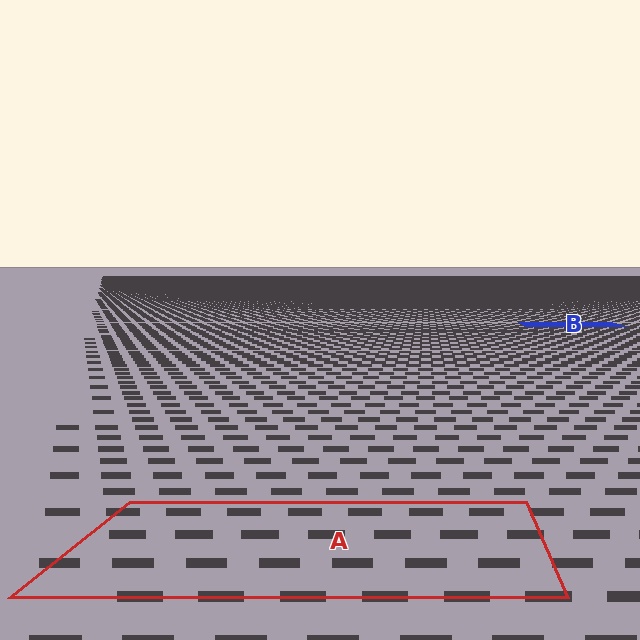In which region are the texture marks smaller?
The texture marks are smaller in region B, because it is farther away.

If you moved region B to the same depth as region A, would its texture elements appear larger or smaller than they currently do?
They would appear larger. At a closer depth, the same texture elements are projected at a bigger on-screen size.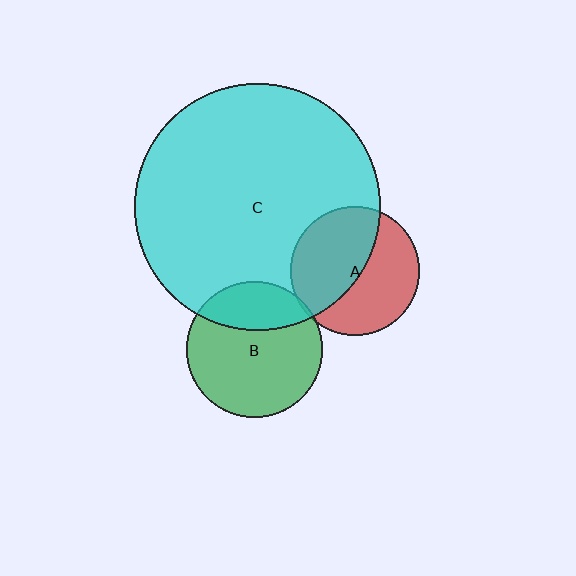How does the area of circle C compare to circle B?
Approximately 3.3 times.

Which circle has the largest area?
Circle C (cyan).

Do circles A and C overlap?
Yes.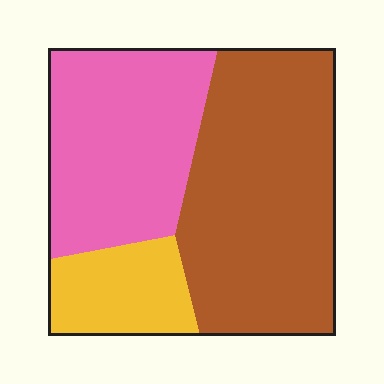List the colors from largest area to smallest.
From largest to smallest: brown, pink, yellow.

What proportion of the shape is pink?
Pink takes up about one third (1/3) of the shape.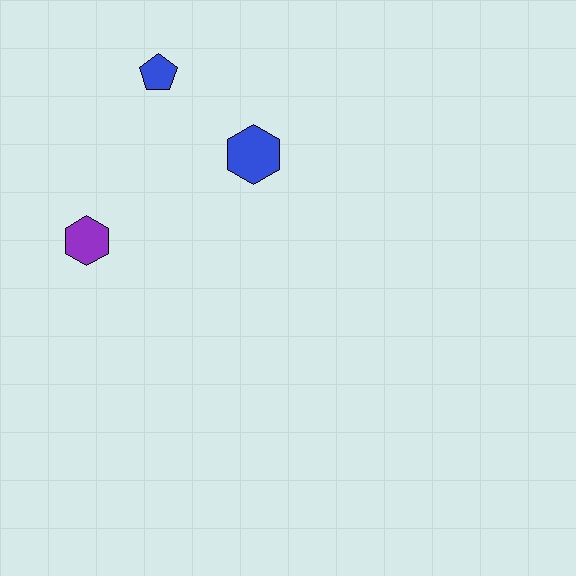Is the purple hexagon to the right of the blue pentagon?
No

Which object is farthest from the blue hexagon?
The purple hexagon is farthest from the blue hexagon.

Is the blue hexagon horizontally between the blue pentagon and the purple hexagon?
No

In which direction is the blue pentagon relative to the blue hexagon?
The blue pentagon is to the left of the blue hexagon.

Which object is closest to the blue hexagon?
The blue pentagon is closest to the blue hexagon.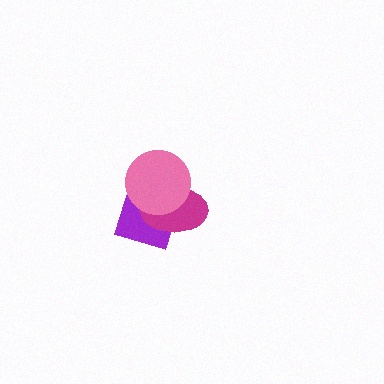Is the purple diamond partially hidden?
Yes, it is partially covered by another shape.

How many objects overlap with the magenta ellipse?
2 objects overlap with the magenta ellipse.